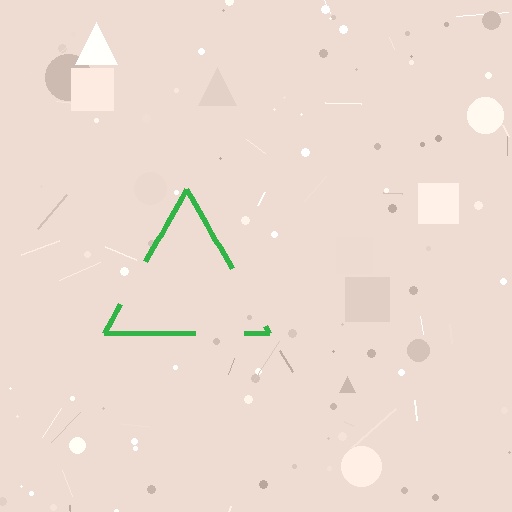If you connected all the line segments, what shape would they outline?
They would outline a triangle.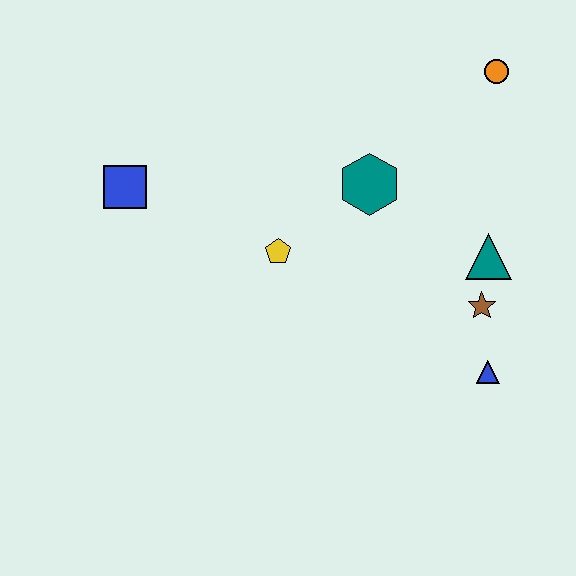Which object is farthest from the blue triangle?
The blue square is farthest from the blue triangle.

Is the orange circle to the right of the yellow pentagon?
Yes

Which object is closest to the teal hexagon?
The yellow pentagon is closest to the teal hexagon.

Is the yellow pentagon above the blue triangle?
Yes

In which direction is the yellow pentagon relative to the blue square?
The yellow pentagon is to the right of the blue square.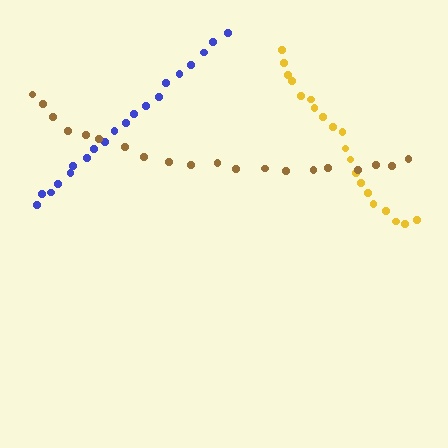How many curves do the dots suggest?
There are 3 distinct paths.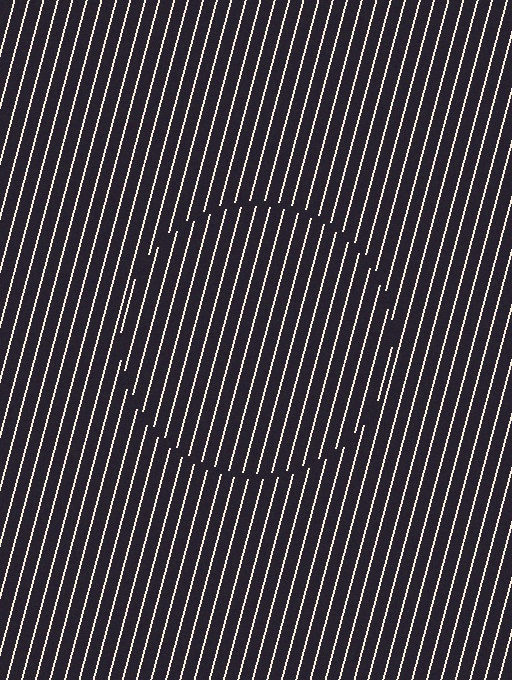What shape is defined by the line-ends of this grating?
An illusory circle. The interior of the shape contains the same grating, shifted by half a period — the contour is defined by the phase discontinuity where line-ends from the inner and outer gratings abut.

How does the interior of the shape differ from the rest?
The interior of the shape contains the same grating, shifted by half a period — the contour is defined by the phase discontinuity where line-ends from the inner and outer gratings abut.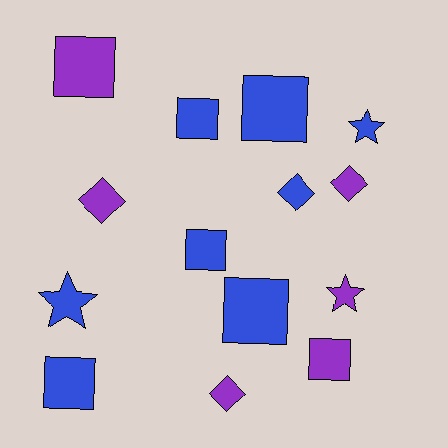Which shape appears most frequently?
Square, with 7 objects.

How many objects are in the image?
There are 14 objects.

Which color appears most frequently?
Blue, with 8 objects.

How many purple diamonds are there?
There are 3 purple diamonds.